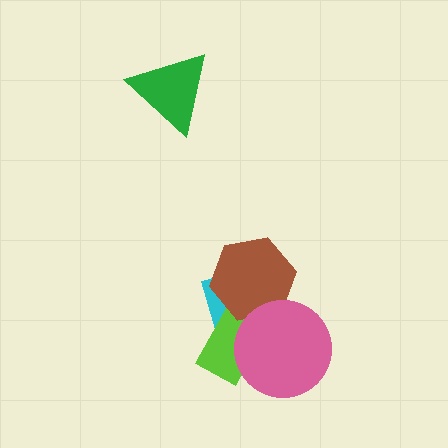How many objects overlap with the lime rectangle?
3 objects overlap with the lime rectangle.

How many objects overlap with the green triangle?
0 objects overlap with the green triangle.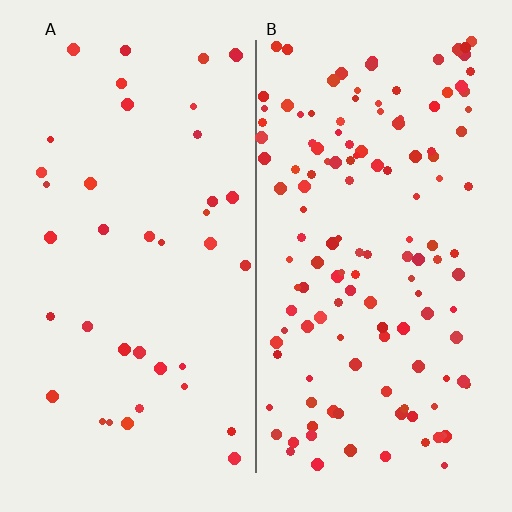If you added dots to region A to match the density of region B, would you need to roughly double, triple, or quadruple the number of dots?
Approximately triple.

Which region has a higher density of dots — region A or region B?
B (the right).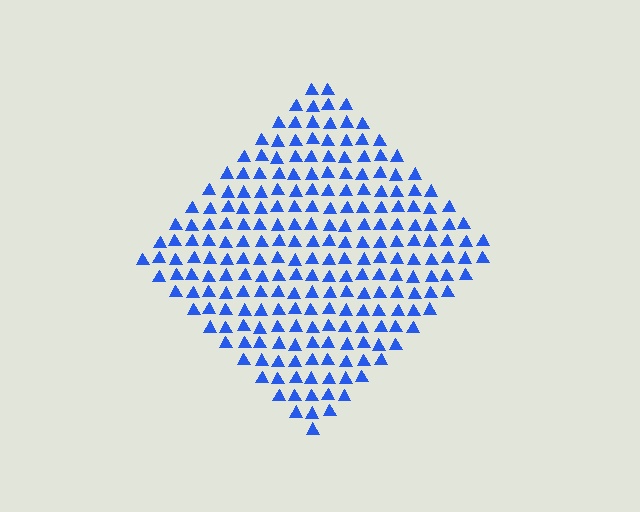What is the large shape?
The large shape is a diamond.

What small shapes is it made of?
It is made of small triangles.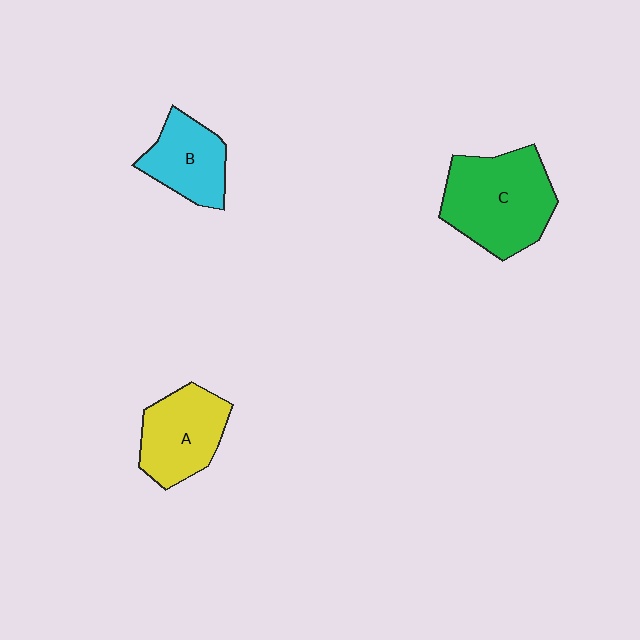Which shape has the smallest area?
Shape B (cyan).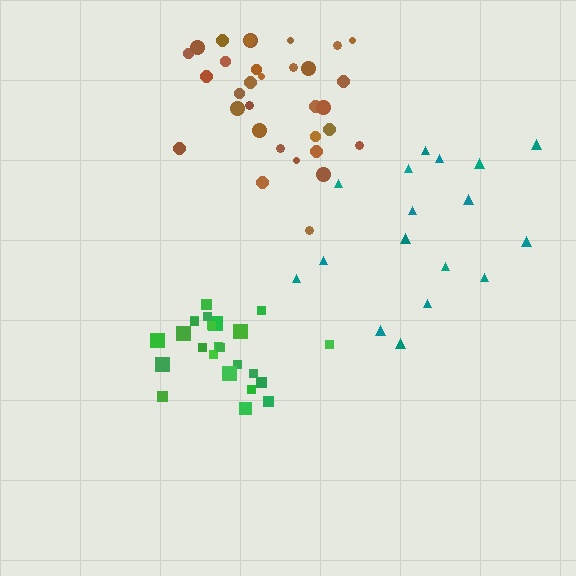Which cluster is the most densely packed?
Green.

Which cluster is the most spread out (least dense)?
Teal.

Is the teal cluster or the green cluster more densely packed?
Green.